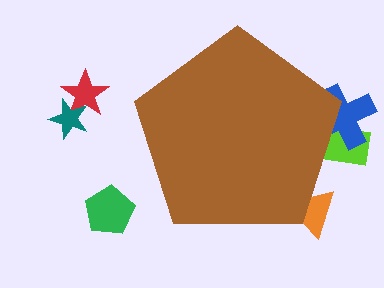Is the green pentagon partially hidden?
No, the green pentagon is fully visible.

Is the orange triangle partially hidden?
Yes, the orange triangle is partially hidden behind the brown pentagon.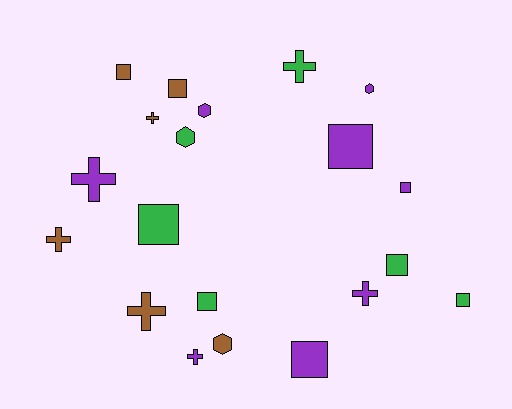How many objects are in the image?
There are 20 objects.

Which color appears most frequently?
Purple, with 8 objects.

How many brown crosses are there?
There are 3 brown crosses.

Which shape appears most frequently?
Square, with 9 objects.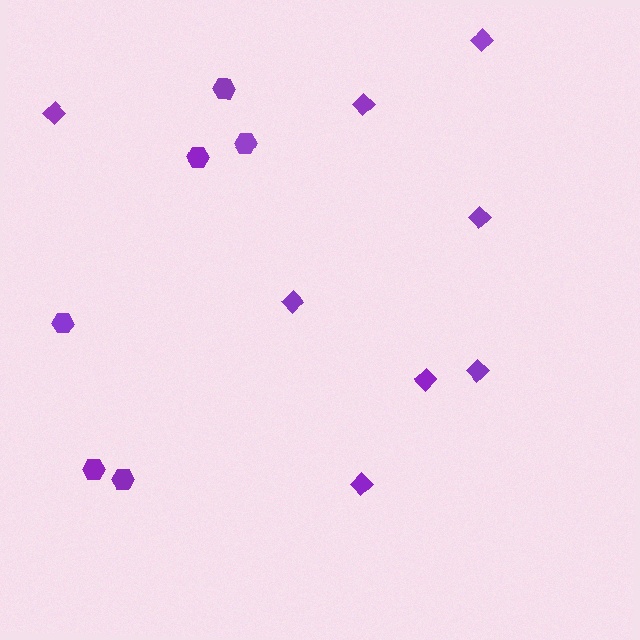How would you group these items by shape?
There are 2 groups: one group of hexagons (6) and one group of diamonds (8).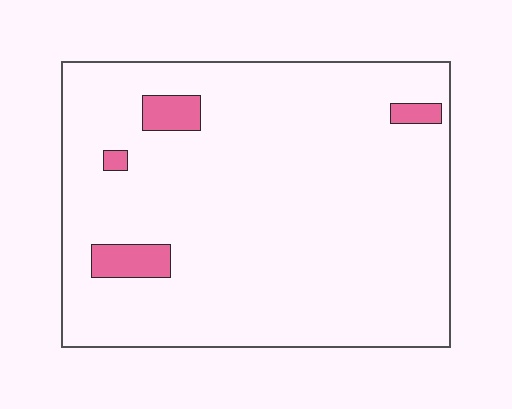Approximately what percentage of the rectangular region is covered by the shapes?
Approximately 5%.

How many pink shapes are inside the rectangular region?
4.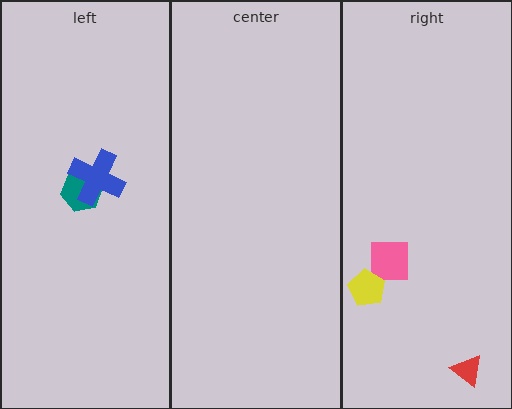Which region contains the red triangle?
The right region.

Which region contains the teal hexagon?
The left region.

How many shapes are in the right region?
3.